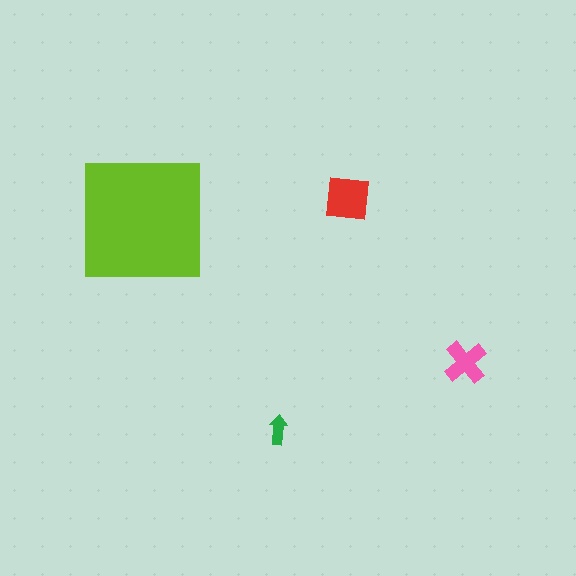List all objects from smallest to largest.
The green arrow, the pink cross, the red square, the lime square.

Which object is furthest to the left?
The lime square is leftmost.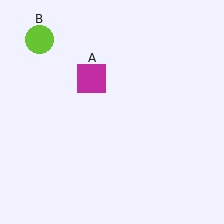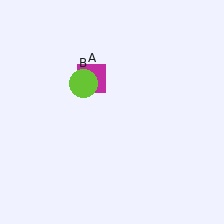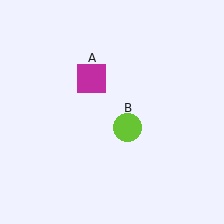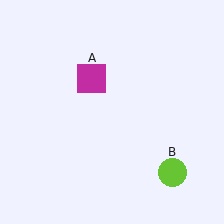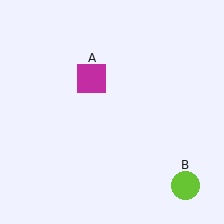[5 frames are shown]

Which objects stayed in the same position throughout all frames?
Magenta square (object A) remained stationary.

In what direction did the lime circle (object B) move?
The lime circle (object B) moved down and to the right.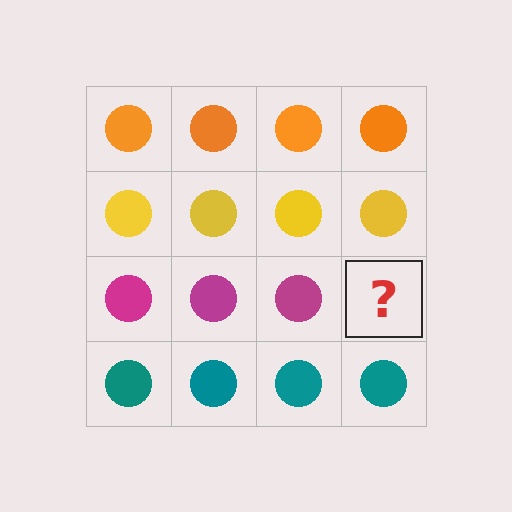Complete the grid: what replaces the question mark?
The question mark should be replaced with a magenta circle.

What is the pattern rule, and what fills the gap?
The rule is that each row has a consistent color. The gap should be filled with a magenta circle.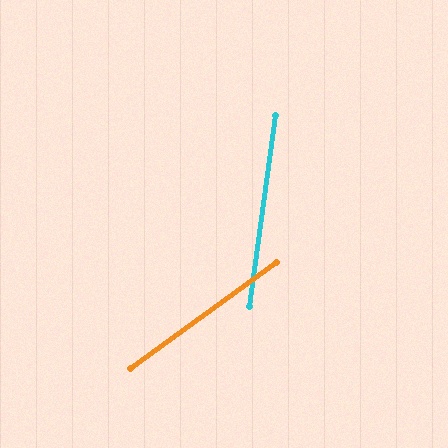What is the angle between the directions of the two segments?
Approximately 46 degrees.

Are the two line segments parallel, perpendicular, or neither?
Neither parallel nor perpendicular — they differ by about 46°.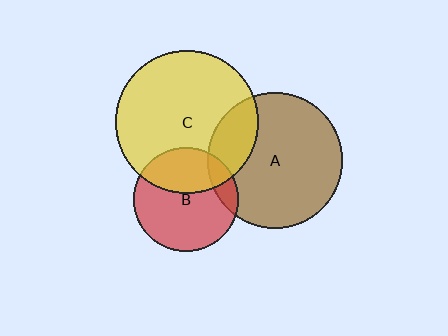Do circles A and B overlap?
Yes.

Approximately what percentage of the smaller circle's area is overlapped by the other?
Approximately 15%.